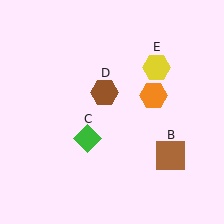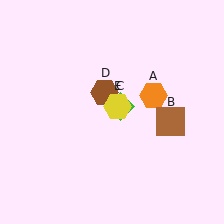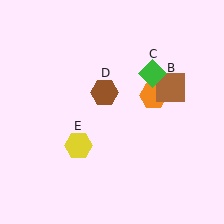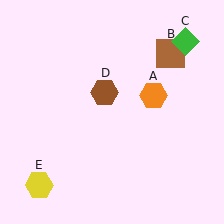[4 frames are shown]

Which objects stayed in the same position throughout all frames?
Orange hexagon (object A) and brown hexagon (object D) remained stationary.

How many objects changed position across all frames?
3 objects changed position: brown square (object B), green diamond (object C), yellow hexagon (object E).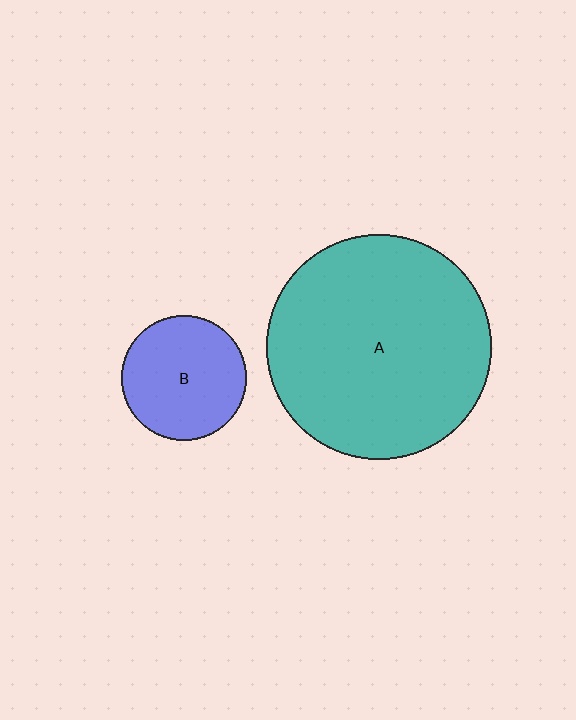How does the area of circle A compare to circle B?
Approximately 3.2 times.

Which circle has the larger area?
Circle A (teal).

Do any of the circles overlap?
No, none of the circles overlap.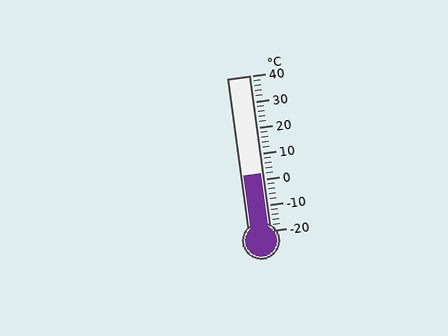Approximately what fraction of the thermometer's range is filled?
The thermometer is filled to approximately 35% of its range.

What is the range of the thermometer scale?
The thermometer scale ranges from -20°C to 40°C.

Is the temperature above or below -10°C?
The temperature is above -10°C.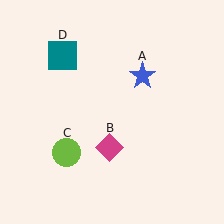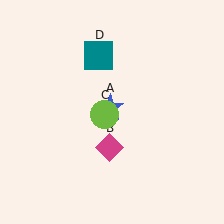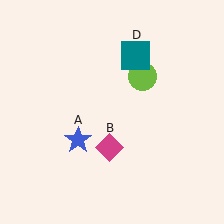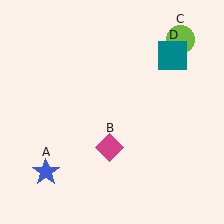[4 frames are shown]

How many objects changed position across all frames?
3 objects changed position: blue star (object A), lime circle (object C), teal square (object D).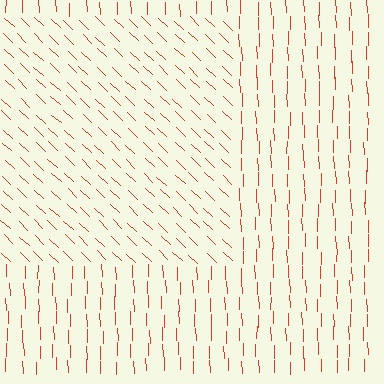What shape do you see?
I see a rectangle.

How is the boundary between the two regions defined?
The boundary is defined purely by a change in line orientation (approximately 45 degrees difference). All lines are the same color and thickness.